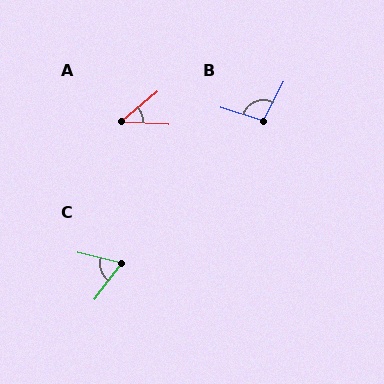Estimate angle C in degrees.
Approximately 67 degrees.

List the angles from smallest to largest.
A (43°), C (67°), B (100°).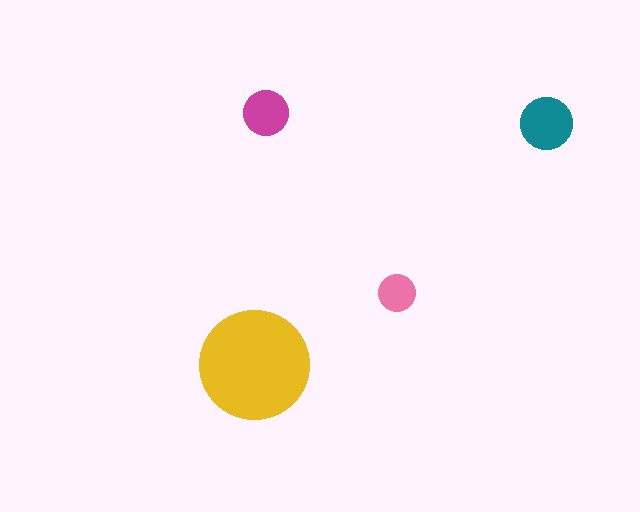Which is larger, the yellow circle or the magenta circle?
The yellow one.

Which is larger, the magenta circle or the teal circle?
The teal one.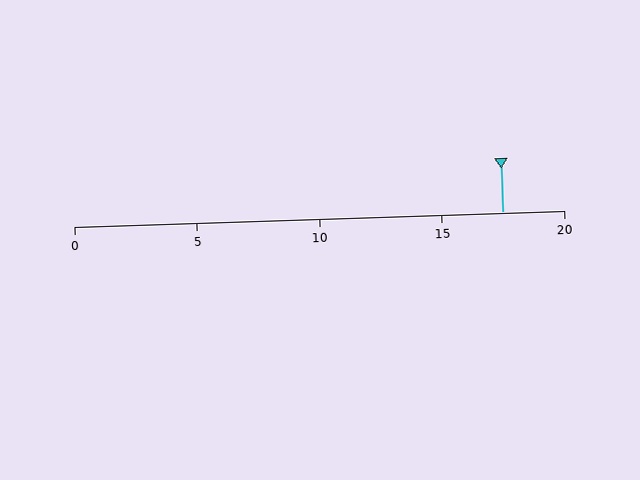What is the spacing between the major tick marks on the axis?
The major ticks are spaced 5 apart.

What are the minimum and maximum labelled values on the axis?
The axis runs from 0 to 20.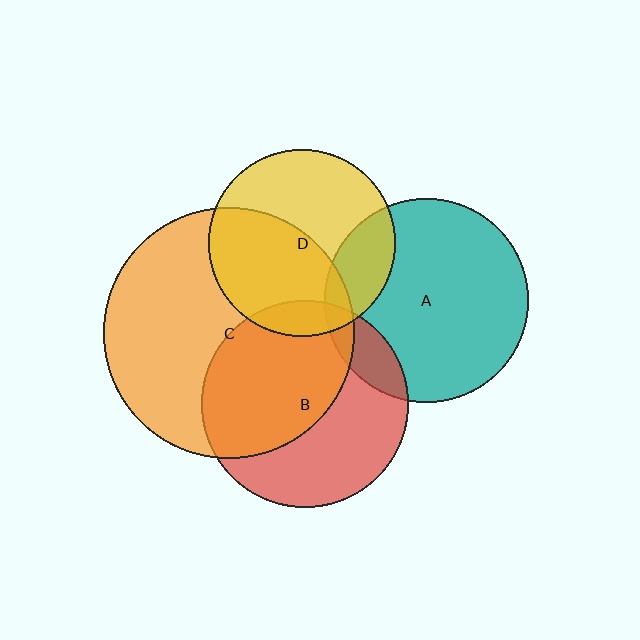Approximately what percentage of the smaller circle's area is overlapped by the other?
Approximately 20%.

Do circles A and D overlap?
Yes.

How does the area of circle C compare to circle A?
Approximately 1.5 times.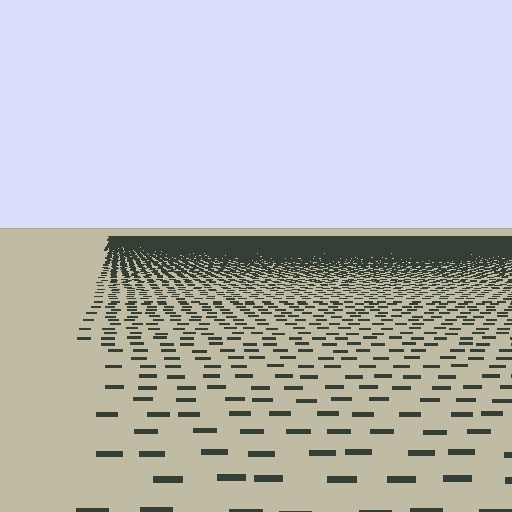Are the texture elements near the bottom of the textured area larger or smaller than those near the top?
Larger. Near the bottom, elements are closer to the viewer and appear at a bigger on-screen size.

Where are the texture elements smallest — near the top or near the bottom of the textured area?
Near the top.